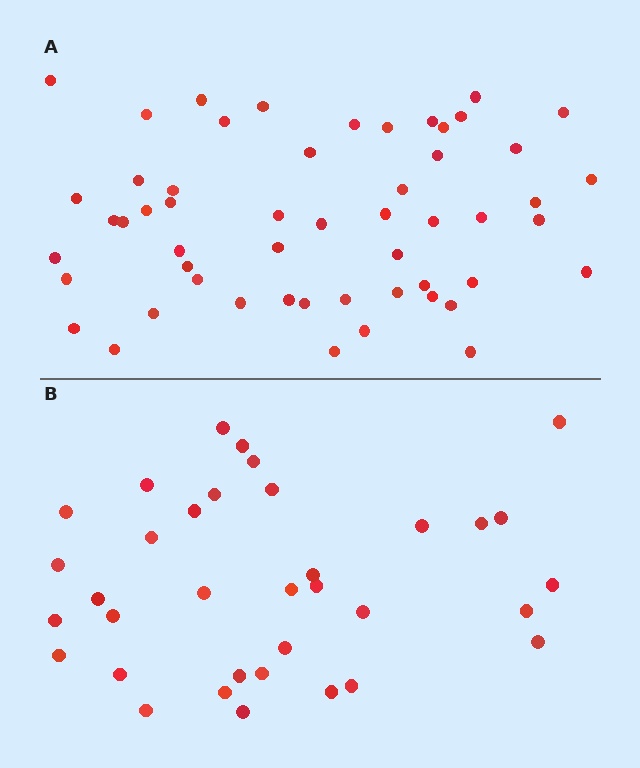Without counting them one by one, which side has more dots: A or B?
Region A (the top region) has more dots.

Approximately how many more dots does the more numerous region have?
Region A has approximately 20 more dots than region B.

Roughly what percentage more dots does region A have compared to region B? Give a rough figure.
About 55% more.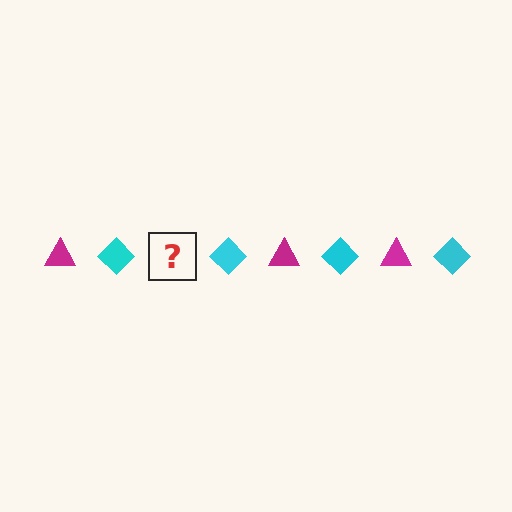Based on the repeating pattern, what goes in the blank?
The blank should be a magenta triangle.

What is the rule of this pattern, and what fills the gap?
The rule is that the pattern alternates between magenta triangle and cyan diamond. The gap should be filled with a magenta triangle.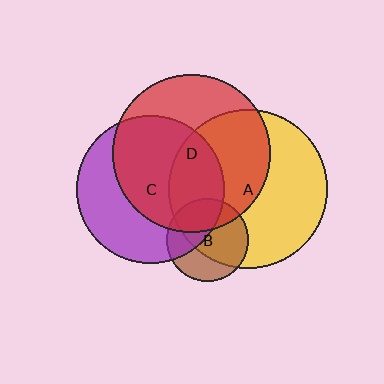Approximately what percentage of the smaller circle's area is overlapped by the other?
Approximately 30%.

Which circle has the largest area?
Circle A (yellow).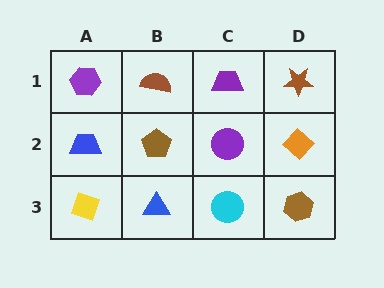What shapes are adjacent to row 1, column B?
A brown pentagon (row 2, column B), a purple hexagon (row 1, column A), a purple trapezoid (row 1, column C).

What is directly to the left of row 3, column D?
A cyan circle.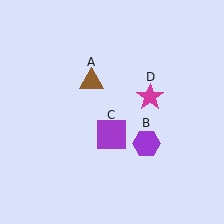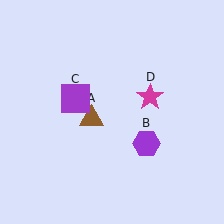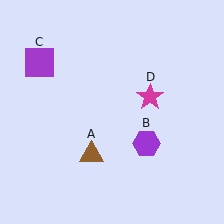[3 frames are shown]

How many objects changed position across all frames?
2 objects changed position: brown triangle (object A), purple square (object C).